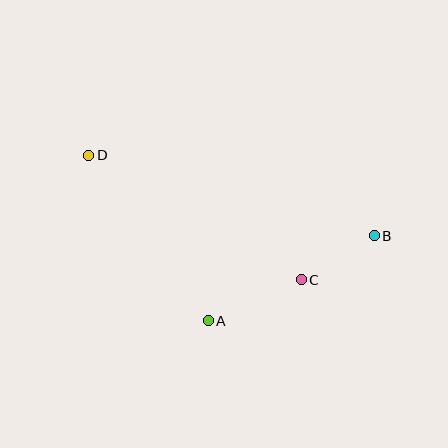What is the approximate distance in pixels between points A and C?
The distance between A and C is approximately 102 pixels.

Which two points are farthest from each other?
Points B and D are farthest from each other.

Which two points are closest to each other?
Points B and C are closest to each other.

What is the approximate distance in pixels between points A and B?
The distance between A and B is approximately 187 pixels.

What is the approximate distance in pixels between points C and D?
The distance between C and D is approximately 246 pixels.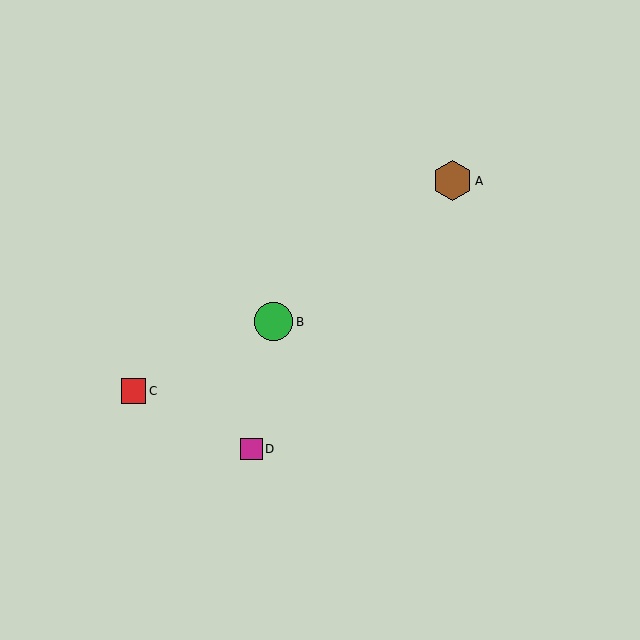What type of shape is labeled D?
Shape D is a magenta square.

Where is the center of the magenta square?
The center of the magenta square is at (252, 449).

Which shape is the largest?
The brown hexagon (labeled A) is the largest.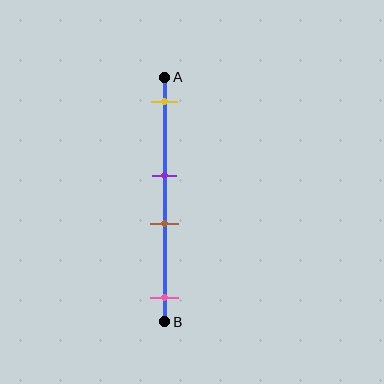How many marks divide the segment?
There are 4 marks dividing the segment.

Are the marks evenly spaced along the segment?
No, the marks are not evenly spaced.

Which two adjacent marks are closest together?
The purple and brown marks are the closest adjacent pair.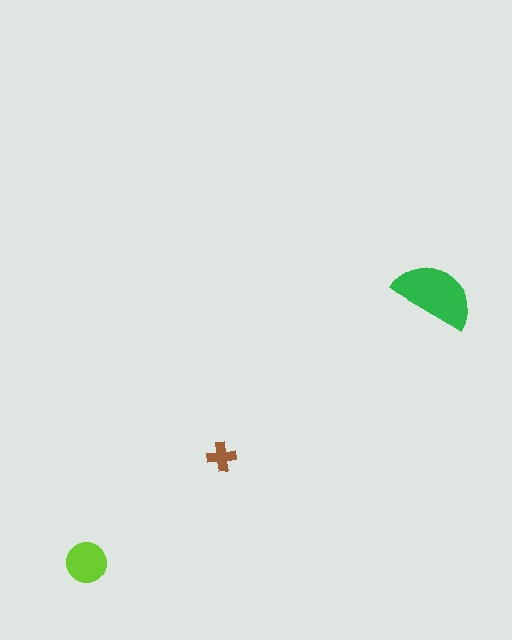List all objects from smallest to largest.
The brown cross, the lime circle, the green semicircle.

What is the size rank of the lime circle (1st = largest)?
2nd.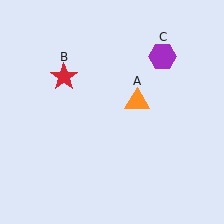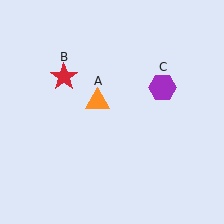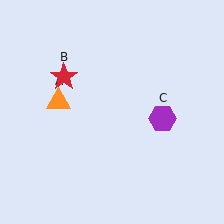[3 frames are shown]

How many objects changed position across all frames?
2 objects changed position: orange triangle (object A), purple hexagon (object C).